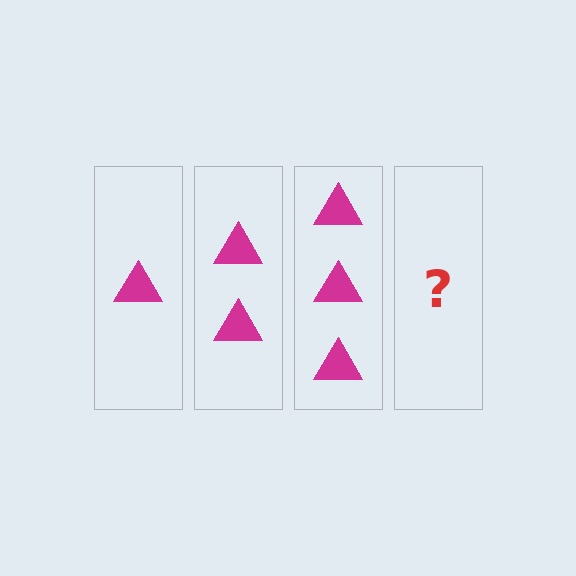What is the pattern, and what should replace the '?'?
The pattern is that each step adds one more triangle. The '?' should be 4 triangles.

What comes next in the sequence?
The next element should be 4 triangles.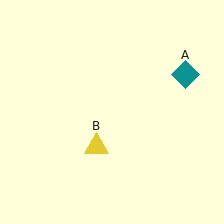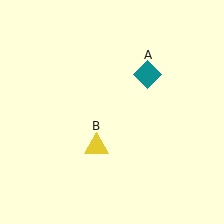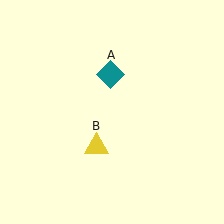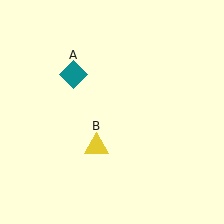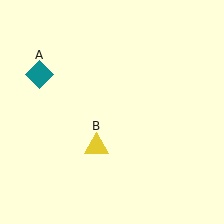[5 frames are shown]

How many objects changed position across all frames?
1 object changed position: teal diamond (object A).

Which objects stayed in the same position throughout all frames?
Yellow triangle (object B) remained stationary.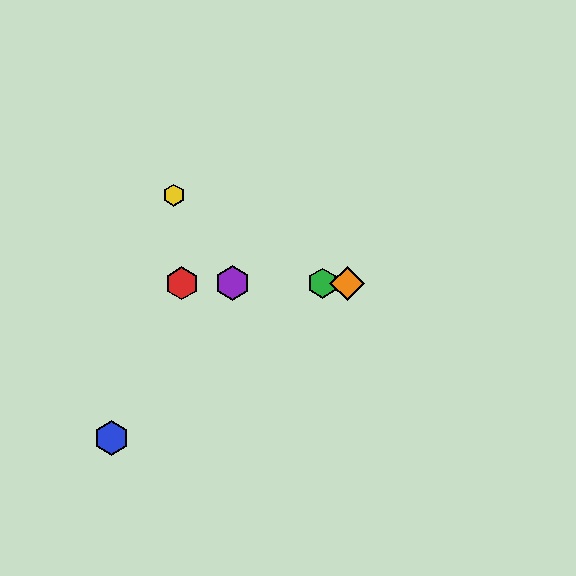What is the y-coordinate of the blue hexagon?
The blue hexagon is at y≈438.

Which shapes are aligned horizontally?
The red hexagon, the green hexagon, the purple hexagon, the orange diamond are aligned horizontally.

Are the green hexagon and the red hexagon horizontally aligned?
Yes, both are at y≈283.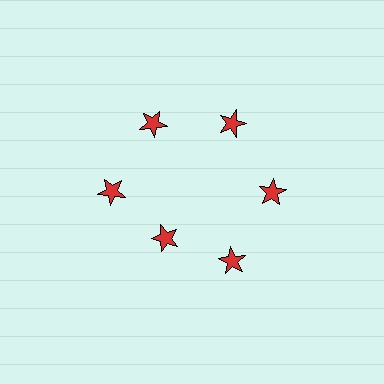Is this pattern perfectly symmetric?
No. The 6 red stars are arranged in a ring, but one element near the 7 o'clock position is pulled inward toward the center, breaking the 6-fold rotational symmetry.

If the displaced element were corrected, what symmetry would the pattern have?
It would have 6-fold rotational symmetry — the pattern would map onto itself every 60 degrees.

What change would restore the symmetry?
The symmetry would be restored by moving it outward, back onto the ring so that all 6 stars sit at equal angles and equal distance from the center.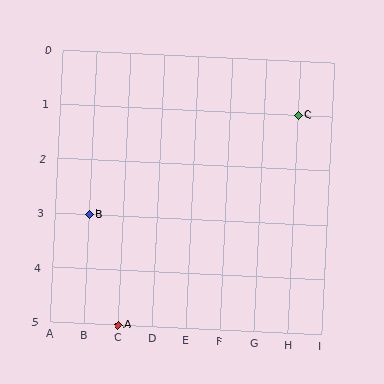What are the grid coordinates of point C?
Point C is at grid coordinates (H, 1).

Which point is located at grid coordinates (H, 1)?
Point C is at (H, 1).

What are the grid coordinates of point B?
Point B is at grid coordinates (B, 3).